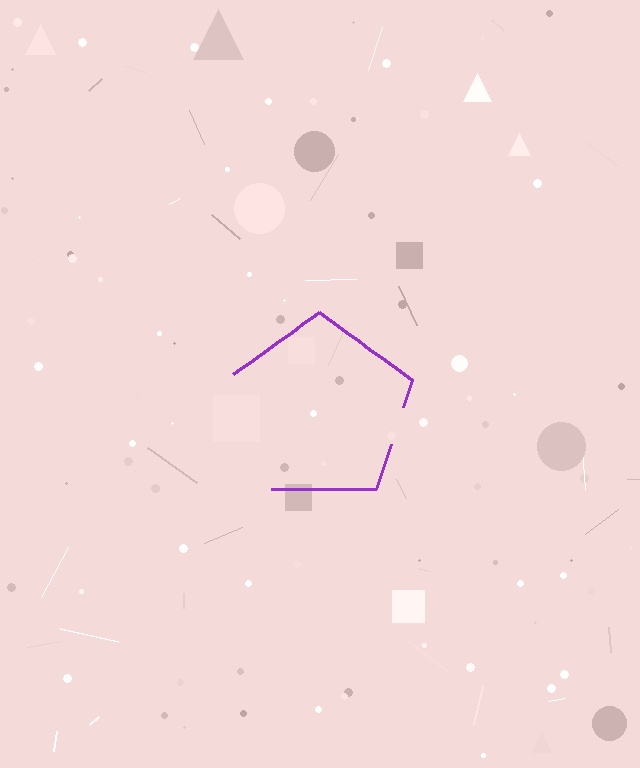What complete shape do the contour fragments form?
The contour fragments form a pentagon.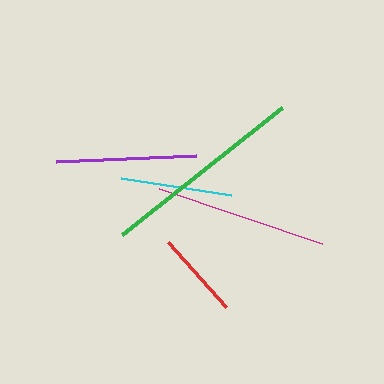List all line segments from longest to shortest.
From longest to shortest: green, magenta, purple, cyan, red.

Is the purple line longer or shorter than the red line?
The purple line is longer than the red line.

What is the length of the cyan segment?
The cyan segment is approximately 111 pixels long.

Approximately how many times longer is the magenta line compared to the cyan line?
The magenta line is approximately 1.6 times the length of the cyan line.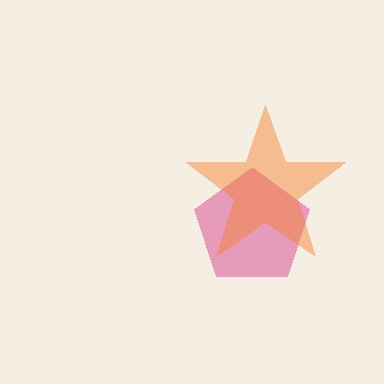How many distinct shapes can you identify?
There are 2 distinct shapes: a magenta pentagon, an orange star.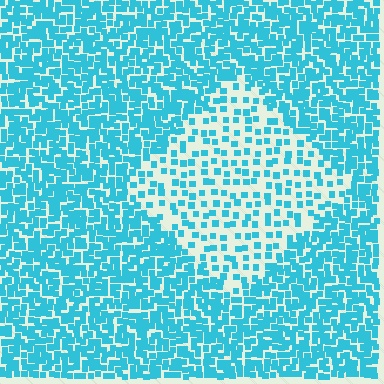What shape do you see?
I see a diamond.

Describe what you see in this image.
The image contains small cyan elements arranged at two different densities. A diamond-shaped region is visible where the elements are less densely packed than the surrounding area.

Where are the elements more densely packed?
The elements are more densely packed outside the diamond boundary.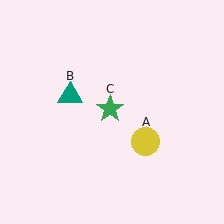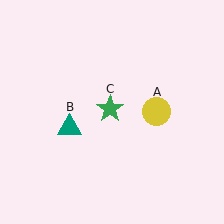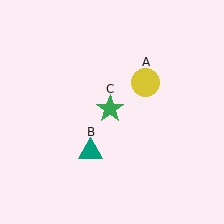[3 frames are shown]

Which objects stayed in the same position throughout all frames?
Green star (object C) remained stationary.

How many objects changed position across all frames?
2 objects changed position: yellow circle (object A), teal triangle (object B).